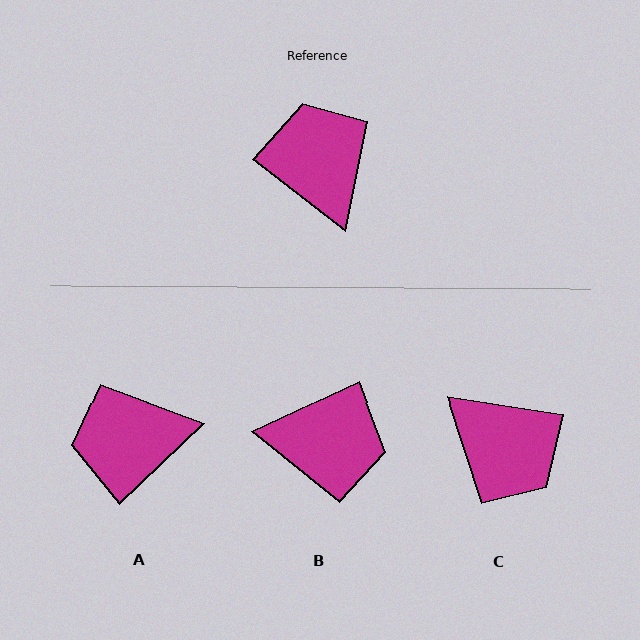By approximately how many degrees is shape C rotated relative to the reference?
Approximately 151 degrees clockwise.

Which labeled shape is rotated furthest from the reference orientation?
C, about 151 degrees away.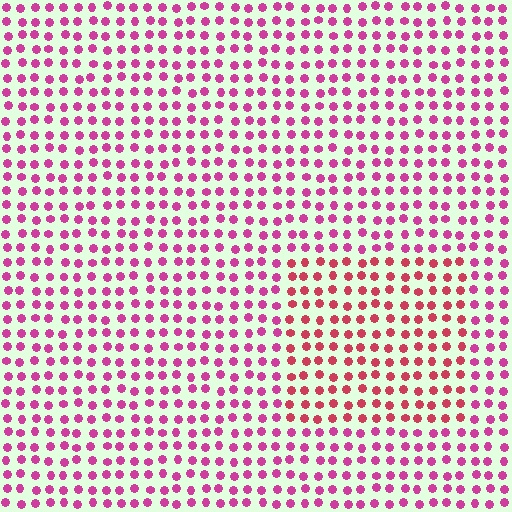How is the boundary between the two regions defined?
The boundary is defined purely by a slight shift in hue (about 28 degrees). Spacing, size, and orientation are identical on both sides.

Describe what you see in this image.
The image is filled with small magenta elements in a uniform arrangement. A rectangle-shaped region is visible where the elements are tinted to a slightly different hue, forming a subtle color boundary.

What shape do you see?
I see a rectangle.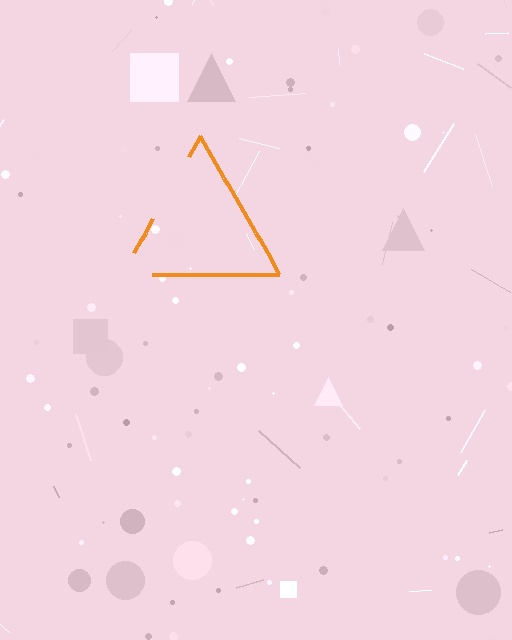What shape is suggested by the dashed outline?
The dashed outline suggests a triangle.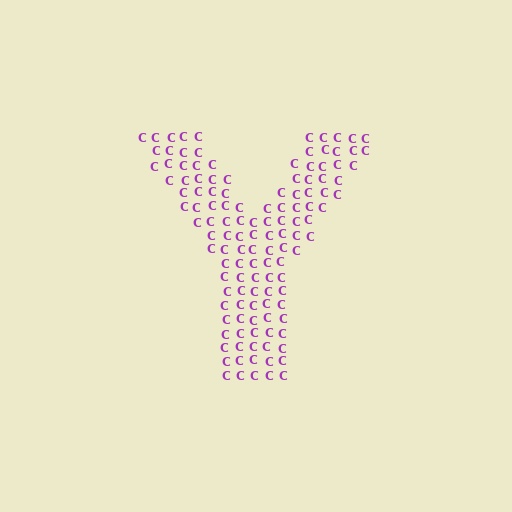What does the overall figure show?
The overall figure shows the letter Y.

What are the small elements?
The small elements are letter C's.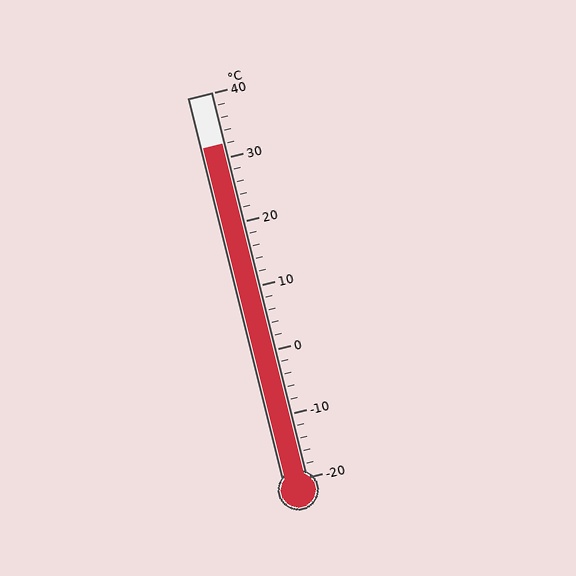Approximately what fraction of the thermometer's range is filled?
The thermometer is filled to approximately 85% of its range.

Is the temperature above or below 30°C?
The temperature is above 30°C.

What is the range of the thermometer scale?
The thermometer scale ranges from -20°C to 40°C.